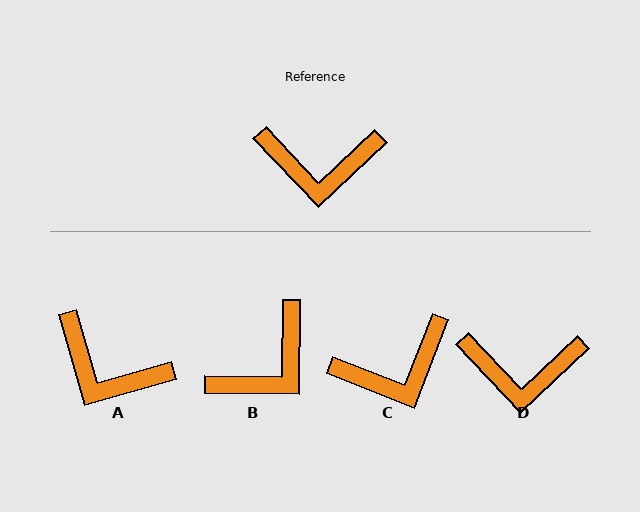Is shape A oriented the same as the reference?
No, it is off by about 27 degrees.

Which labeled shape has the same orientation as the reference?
D.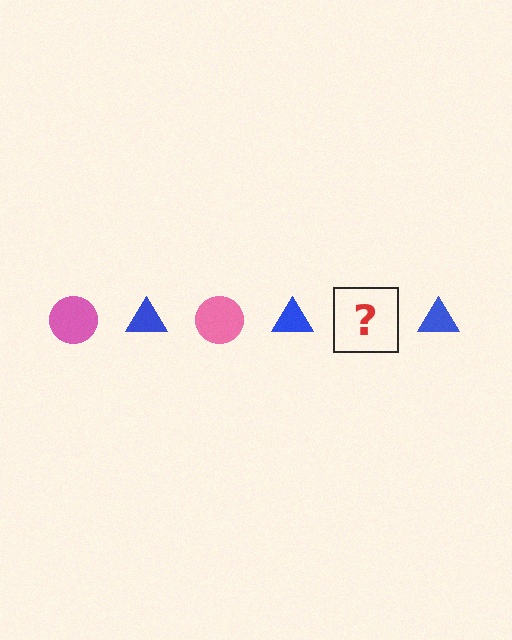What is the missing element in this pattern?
The missing element is a pink circle.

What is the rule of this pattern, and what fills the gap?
The rule is that the pattern alternates between pink circle and blue triangle. The gap should be filled with a pink circle.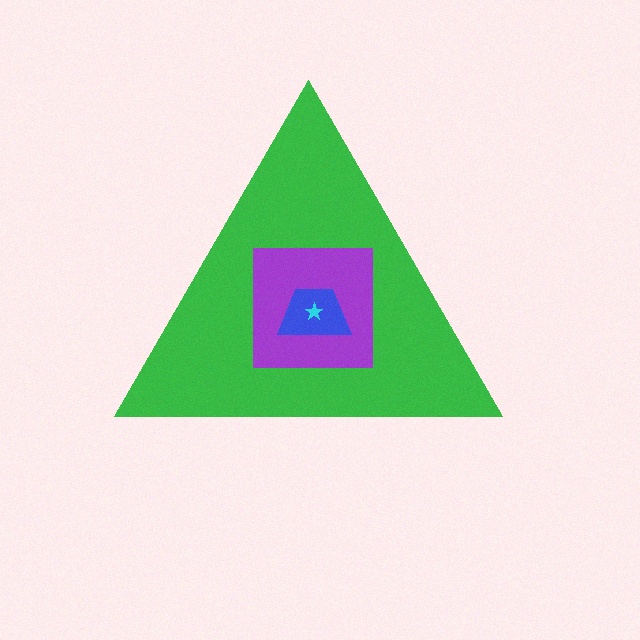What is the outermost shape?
The green triangle.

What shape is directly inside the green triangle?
The purple square.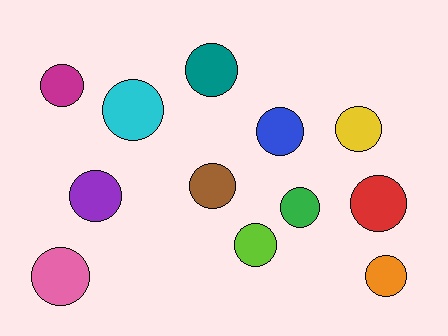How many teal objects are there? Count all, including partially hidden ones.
There is 1 teal object.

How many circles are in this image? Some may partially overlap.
There are 12 circles.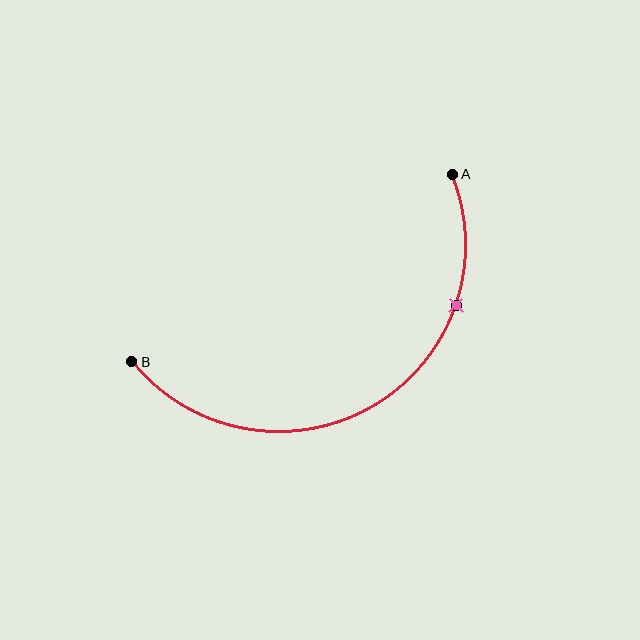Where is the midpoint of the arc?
The arc midpoint is the point on the curve farthest from the straight line joining A and B. It sits below that line.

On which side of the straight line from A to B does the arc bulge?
The arc bulges below the straight line connecting A and B.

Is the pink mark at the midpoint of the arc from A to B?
No. The pink mark lies on the arc but is closer to endpoint A. The arc midpoint would be at the point on the curve equidistant along the arc from both A and B.